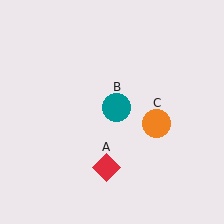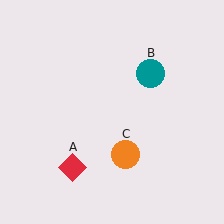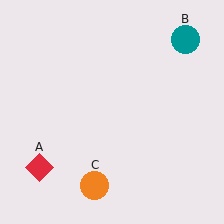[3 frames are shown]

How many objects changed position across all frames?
3 objects changed position: red diamond (object A), teal circle (object B), orange circle (object C).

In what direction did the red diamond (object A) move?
The red diamond (object A) moved left.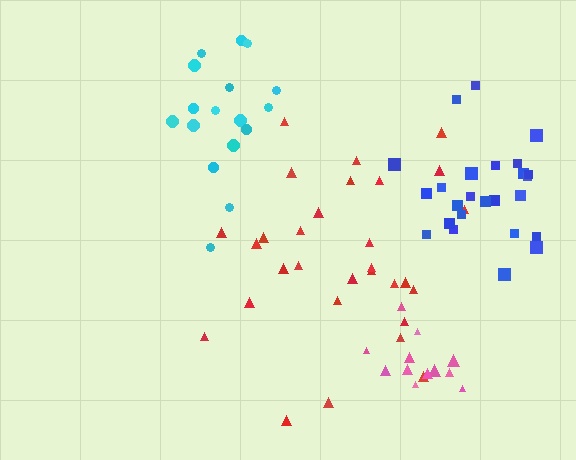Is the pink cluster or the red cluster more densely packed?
Pink.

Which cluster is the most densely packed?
Pink.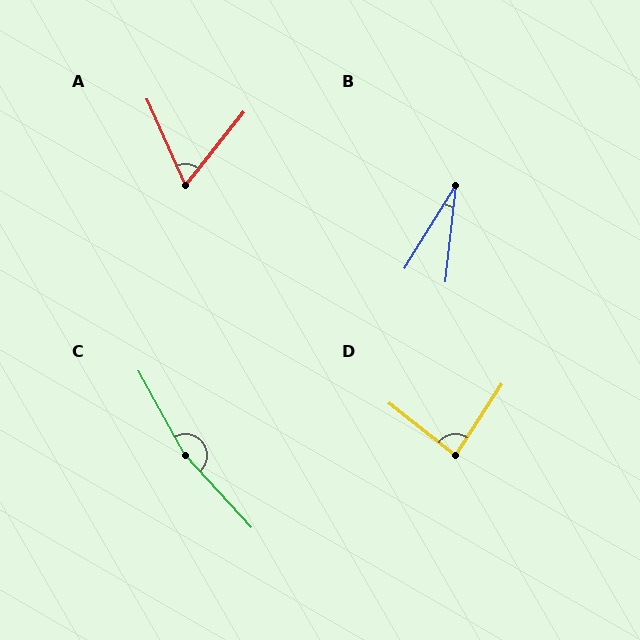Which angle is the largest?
C, at approximately 166 degrees.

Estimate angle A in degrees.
Approximately 63 degrees.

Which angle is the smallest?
B, at approximately 25 degrees.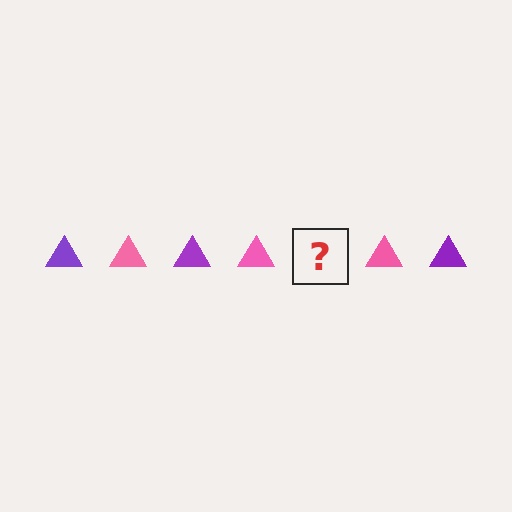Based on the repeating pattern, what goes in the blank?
The blank should be a purple triangle.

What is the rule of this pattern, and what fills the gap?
The rule is that the pattern cycles through purple, pink triangles. The gap should be filled with a purple triangle.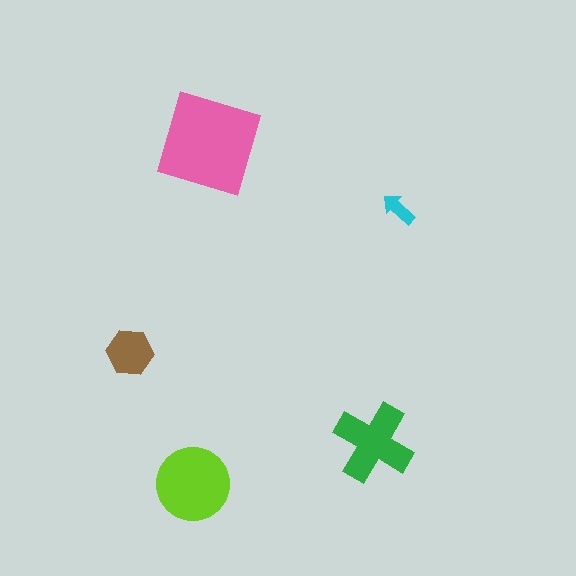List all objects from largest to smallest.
The pink diamond, the lime circle, the green cross, the brown hexagon, the cyan arrow.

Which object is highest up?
The pink diamond is topmost.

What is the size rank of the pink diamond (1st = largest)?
1st.